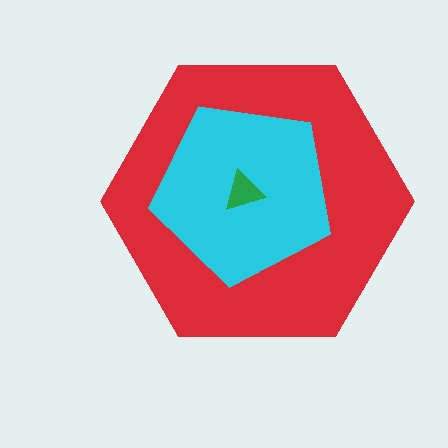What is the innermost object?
The green triangle.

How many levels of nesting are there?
3.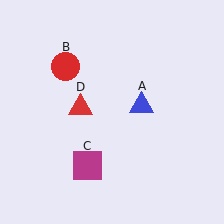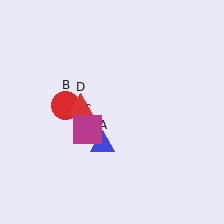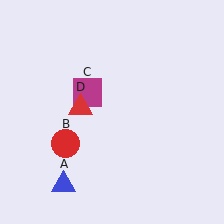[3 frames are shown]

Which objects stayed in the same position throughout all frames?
Red triangle (object D) remained stationary.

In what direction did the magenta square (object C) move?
The magenta square (object C) moved up.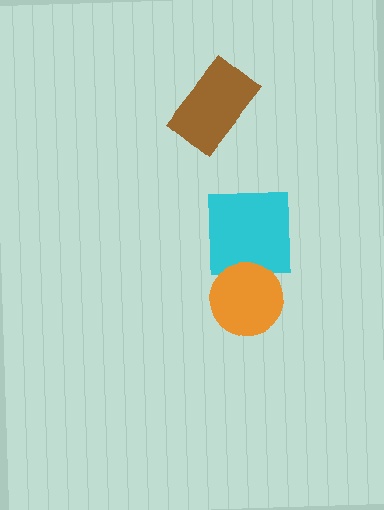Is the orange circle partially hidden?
No, no other shape covers it.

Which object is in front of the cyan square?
The orange circle is in front of the cyan square.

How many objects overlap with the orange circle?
1 object overlaps with the orange circle.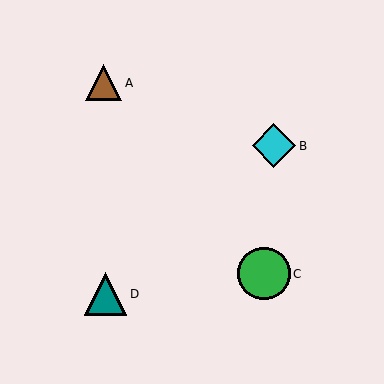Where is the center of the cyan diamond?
The center of the cyan diamond is at (274, 146).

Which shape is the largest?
The green circle (labeled C) is the largest.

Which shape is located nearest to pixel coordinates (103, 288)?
The teal triangle (labeled D) at (106, 294) is nearest to that location.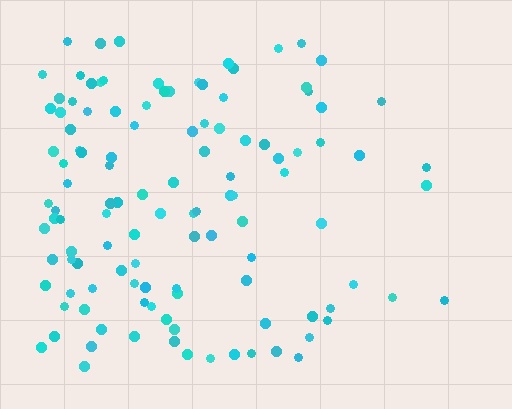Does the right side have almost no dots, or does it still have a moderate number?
Still a moderate number, just noticeably fewer than the left.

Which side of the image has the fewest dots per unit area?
The right.